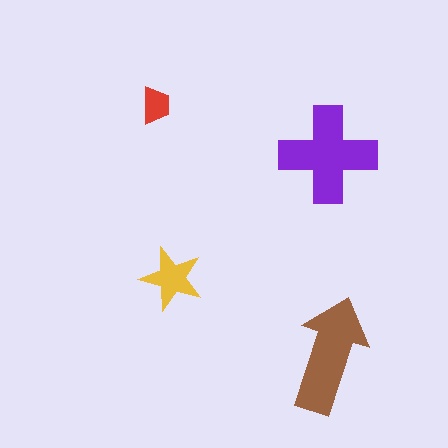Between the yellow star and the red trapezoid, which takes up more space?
The yellow star.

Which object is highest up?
The red trapezoid is topmost.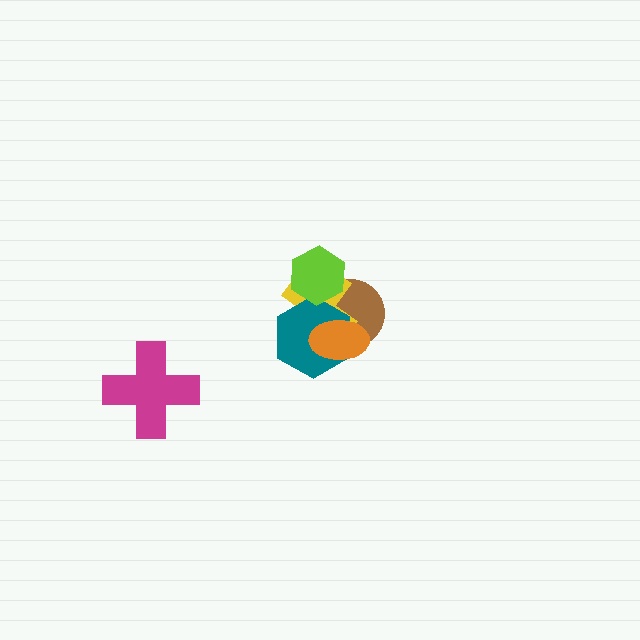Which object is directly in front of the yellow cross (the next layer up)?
The teal hexagon is directly in front of the yellow cross.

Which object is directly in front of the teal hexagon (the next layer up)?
The orange ellipse is directly in front of the teal hexagon.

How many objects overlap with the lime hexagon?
3 objects overlap with the lime hexagon.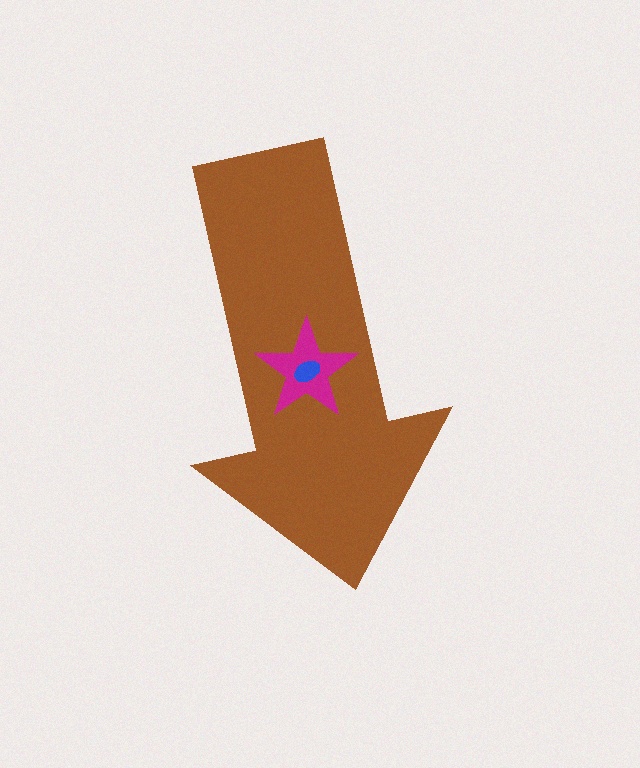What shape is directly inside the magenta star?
The blue ellipse.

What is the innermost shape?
The blue ellipse.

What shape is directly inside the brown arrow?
The magenta star.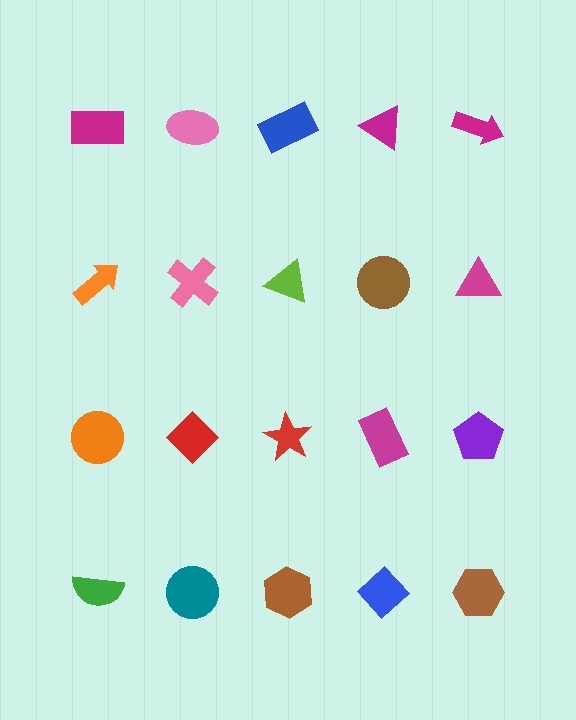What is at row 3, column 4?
A magenta rectangle.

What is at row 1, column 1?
A magenta rectangle.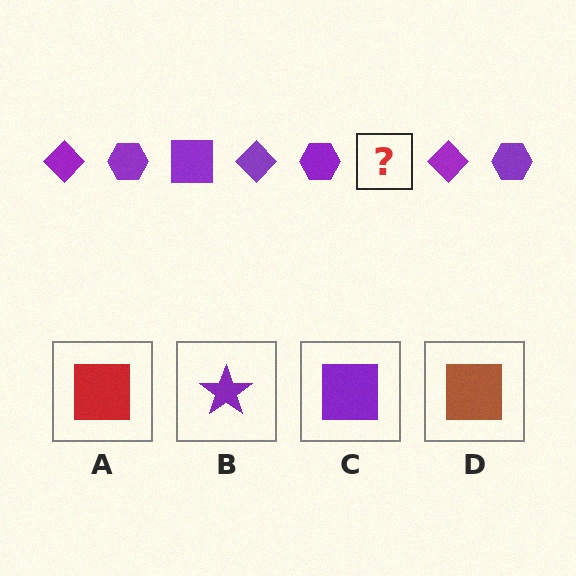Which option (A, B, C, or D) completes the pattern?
C.